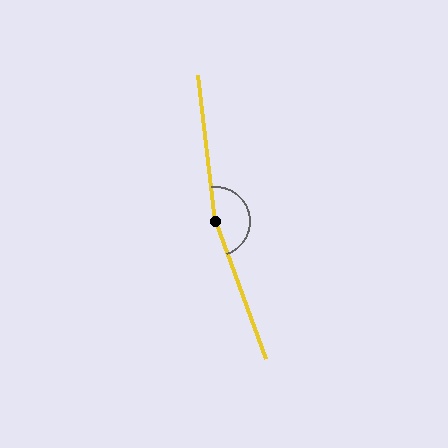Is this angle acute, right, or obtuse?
It is obtuse.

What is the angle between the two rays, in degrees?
Approximately 167 degrees.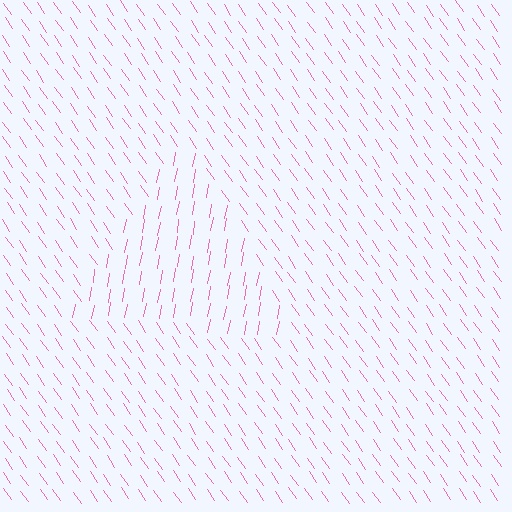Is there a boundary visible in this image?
Yes, there is a texture boundary formed by a change in line orientation.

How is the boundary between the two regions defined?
The boundary is defined purely by a change in line orientation (approximately 45 degrees difference). All lines are the same color and thickness.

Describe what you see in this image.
The image is filled with small pink line segments. A triangle region in the image has lines oriented differently from the surrounding lines, creating a visible texture boundary.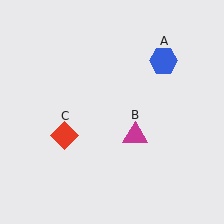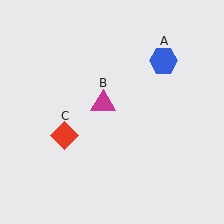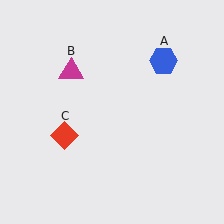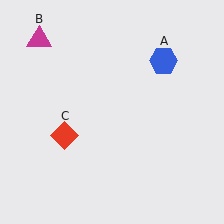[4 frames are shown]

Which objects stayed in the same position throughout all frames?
Blue hexagon (object A) and red diamond (object C) remained stationary.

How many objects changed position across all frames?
1 object changed position: magenta triangle (object B).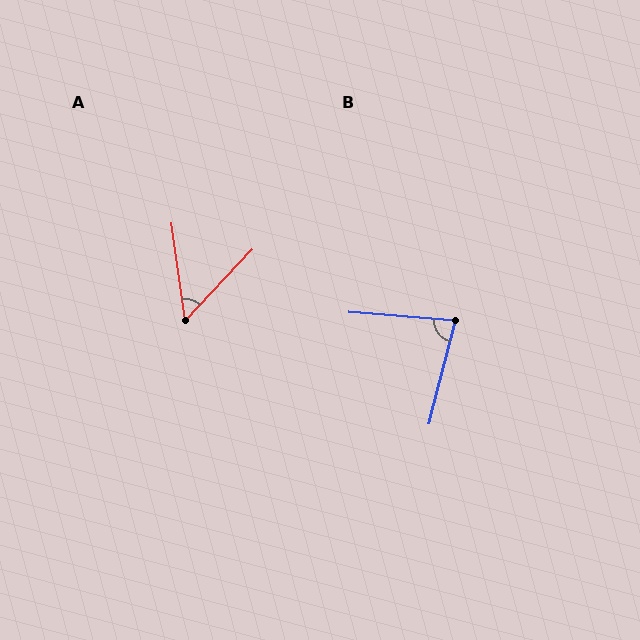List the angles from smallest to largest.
A (52°), B (80°).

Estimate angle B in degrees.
Approximately 80 degrees.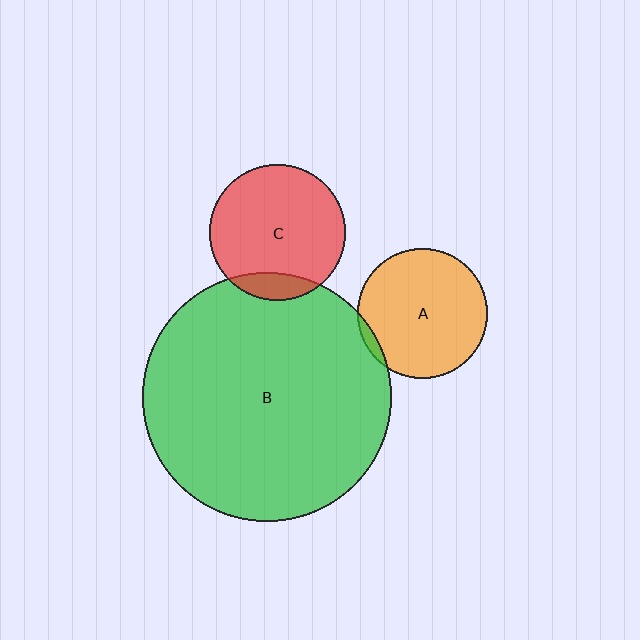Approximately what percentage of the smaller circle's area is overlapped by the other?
Approximately 10%.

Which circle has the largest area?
Circle B (green).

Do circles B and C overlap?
Yes.